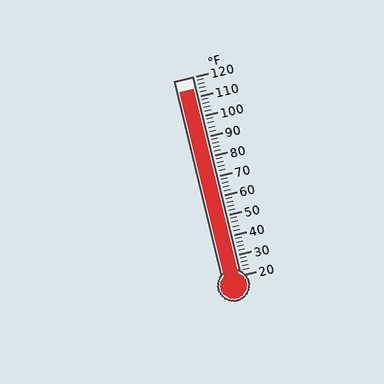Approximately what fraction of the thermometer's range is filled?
The thermometer is filled to approximately 95% of its range.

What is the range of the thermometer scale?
The thermometer scale ranges from 20°F to 120°F.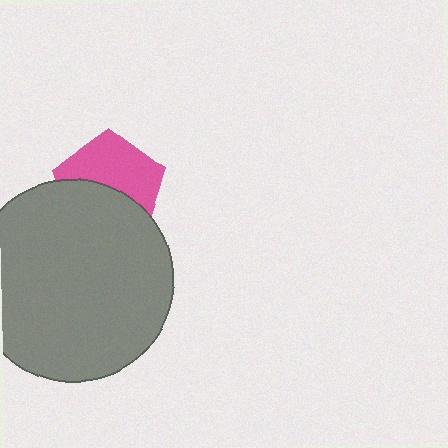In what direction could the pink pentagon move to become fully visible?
The pink pentagon could move up. That would shift it out from behind the gray circle entirely.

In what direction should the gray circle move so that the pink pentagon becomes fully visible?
The gray circle should move down. That is the shortest direction to clear the overlap and leave the pink pentagon fully visible.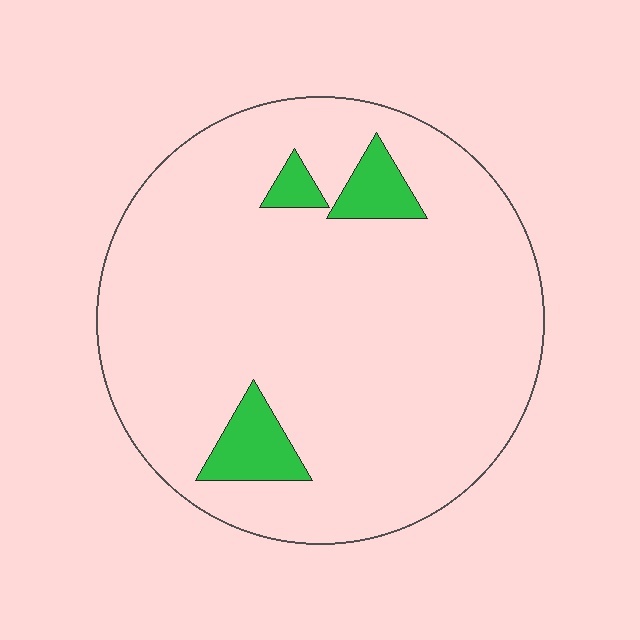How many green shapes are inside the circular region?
3.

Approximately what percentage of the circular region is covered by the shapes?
Approximately 10%.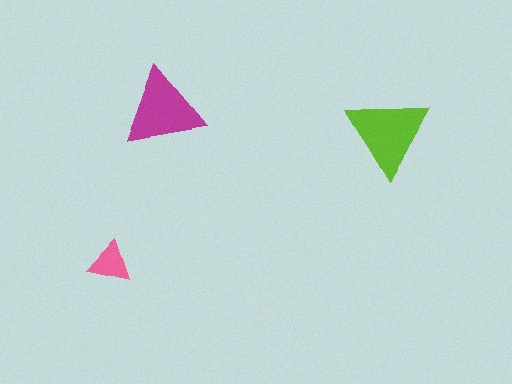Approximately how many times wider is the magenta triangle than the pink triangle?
About 2 times wider.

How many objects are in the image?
There are 3 objects in the image.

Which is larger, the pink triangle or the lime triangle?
The lime one.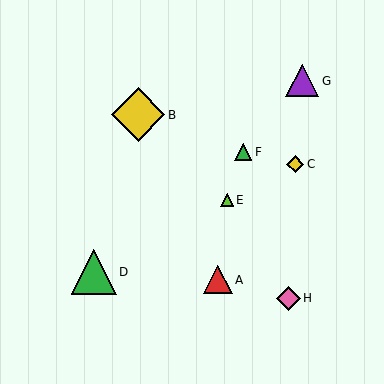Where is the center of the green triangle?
The center of the green triangle is at (94, 272).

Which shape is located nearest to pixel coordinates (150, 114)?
The yellow diamond (labeled B) at (138, 115) is nearest to that location.